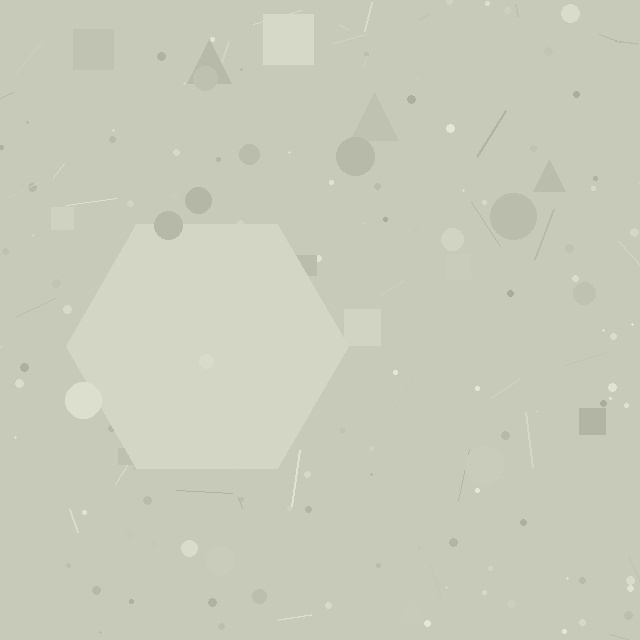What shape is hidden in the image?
A hexagon is hidden in the image.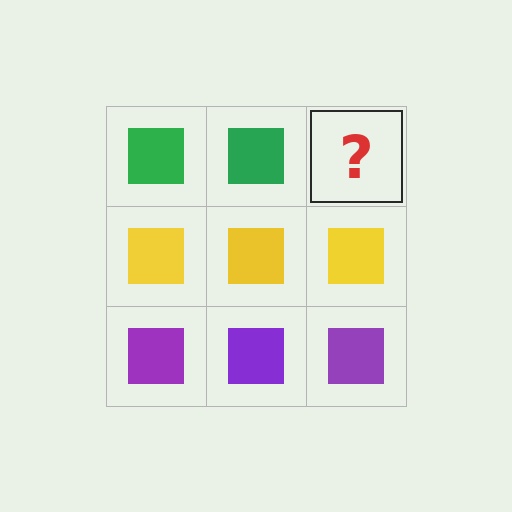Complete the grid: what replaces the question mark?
The question mark should be replaced with a green square.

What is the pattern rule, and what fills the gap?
The rule is that each row has a consistent color. The gap should be filled with a green square.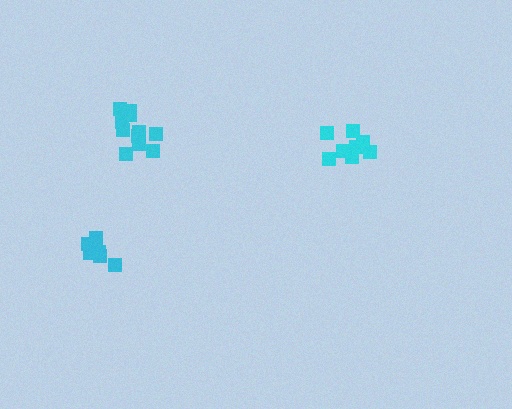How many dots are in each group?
Group 1: 8 dots, Group 2: 11 dots, Group 3: 6 dots (25 total).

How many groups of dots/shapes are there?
There are 3 groups.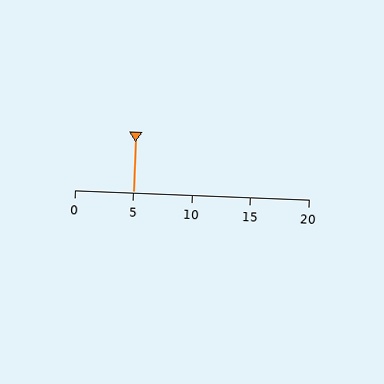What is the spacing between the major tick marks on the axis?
The major ticks are spaced 5 apart.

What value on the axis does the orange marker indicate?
The marker indicates approximately 5.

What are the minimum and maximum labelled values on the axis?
The axis runs from 0 to 20.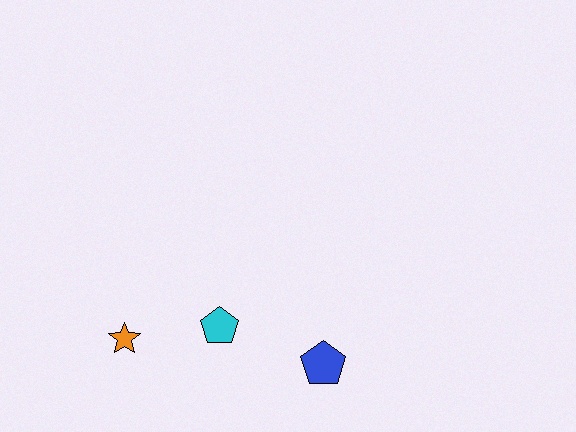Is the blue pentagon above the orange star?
No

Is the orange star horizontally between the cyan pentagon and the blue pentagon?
No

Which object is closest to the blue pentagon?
The cyan pentagon is closest to the blue pentagon.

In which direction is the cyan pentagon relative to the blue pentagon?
The cyan pentagon is to the left of the blue pentagon.